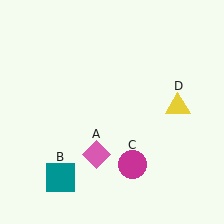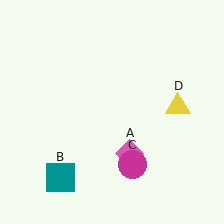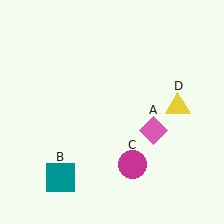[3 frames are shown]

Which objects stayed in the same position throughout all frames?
Teal square (object B) and magenta circle (object C) and yellow triangle (object D) remained stationary.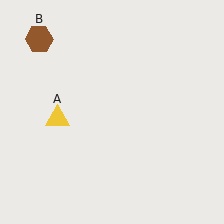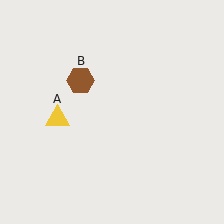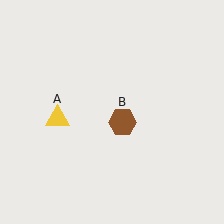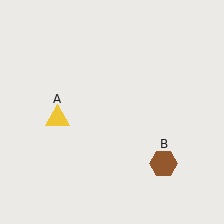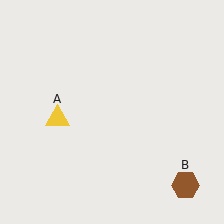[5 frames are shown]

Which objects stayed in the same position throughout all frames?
Yellow triangle (object A) remained stationary.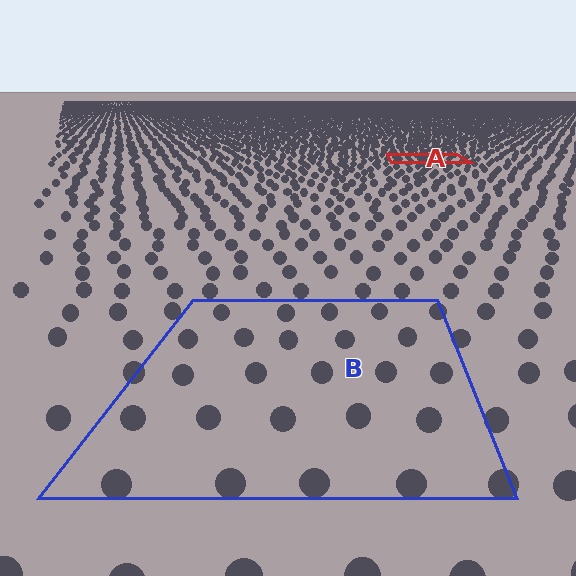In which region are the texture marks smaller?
The texture marks are smaller in region A, because it is farther away.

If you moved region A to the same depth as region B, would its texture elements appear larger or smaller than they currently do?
They would appear larger. At a closer depth, the same texture elements are projected at a bigger on-screen size.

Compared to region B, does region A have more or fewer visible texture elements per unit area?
Region A has more texture elements per unit area — they are packed more densely because it is farther away.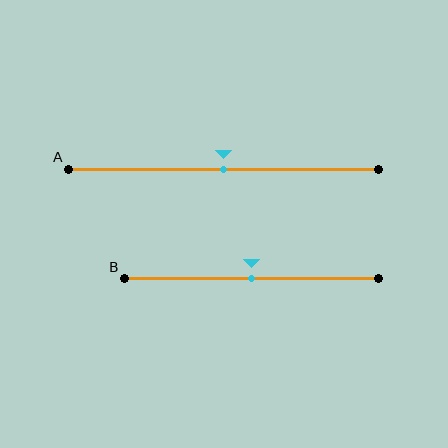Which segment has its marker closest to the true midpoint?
Segment A has its marker closest to the true midpoint.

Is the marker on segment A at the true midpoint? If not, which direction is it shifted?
Yes, the marker on segment A is at the true midpoint.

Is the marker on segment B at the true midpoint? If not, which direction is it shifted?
Yes, the marker on segment B is at the true midpoint.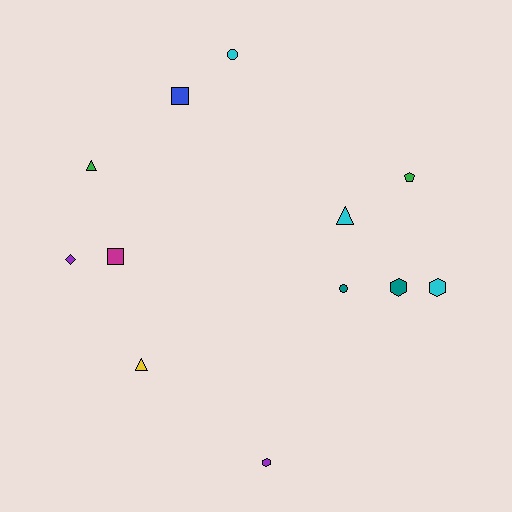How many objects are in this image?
There are 12 objects.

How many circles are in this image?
There are 2 circles.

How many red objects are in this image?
There are no red objects.